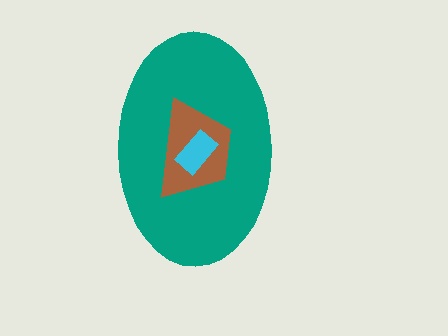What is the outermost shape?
The teal ellipse.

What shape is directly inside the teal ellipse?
The brown trapezoid.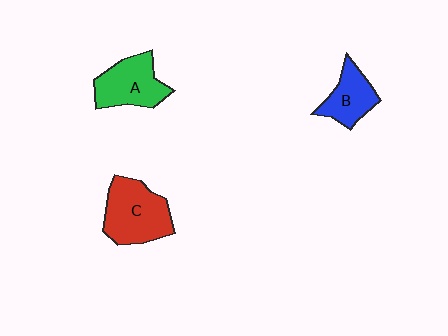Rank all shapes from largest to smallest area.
From largest to smallest: C (red), A (green), B (blue).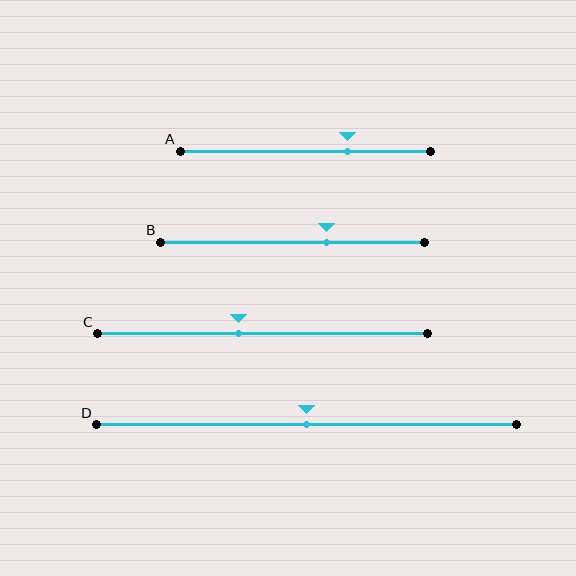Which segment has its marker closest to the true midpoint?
Segment D has its marker closest to the true midpoint.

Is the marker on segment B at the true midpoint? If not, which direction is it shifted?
No, the marker on segment B is shifted to the right by about 13% of the segment length.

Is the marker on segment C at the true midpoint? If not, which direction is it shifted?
No, the marker on segment C is shifted to the left by about 7% of the segment length.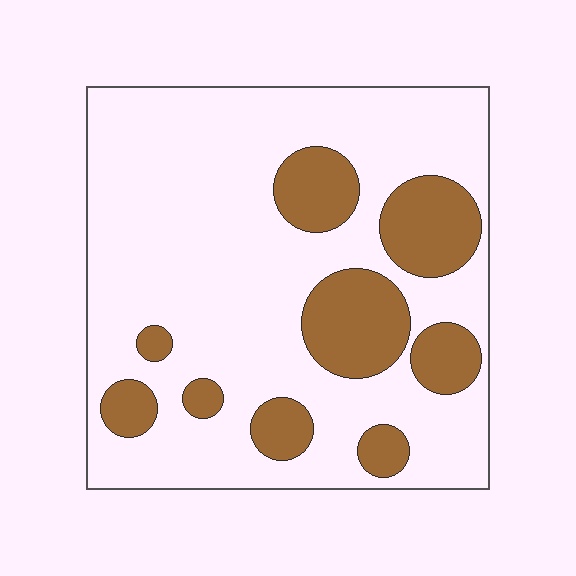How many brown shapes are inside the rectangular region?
9.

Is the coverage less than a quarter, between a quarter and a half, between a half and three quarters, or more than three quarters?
Less than a quarter.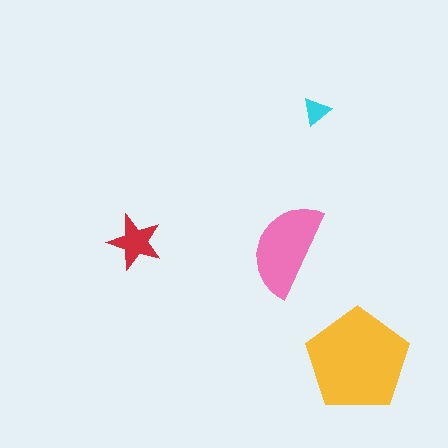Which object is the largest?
The yellow pentagon.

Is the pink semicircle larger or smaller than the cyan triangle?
Larger.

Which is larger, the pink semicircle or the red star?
The pink semicircle.